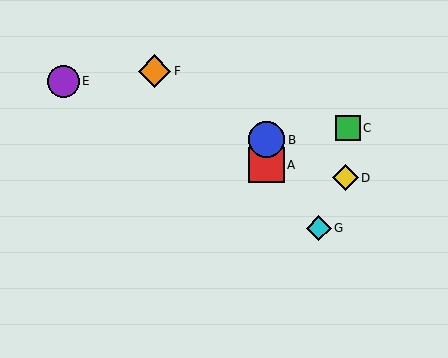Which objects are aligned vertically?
Objects A, B are aligned vertically.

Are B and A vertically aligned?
Yes, both are at x≈267.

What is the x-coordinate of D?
Object D is at x≈345.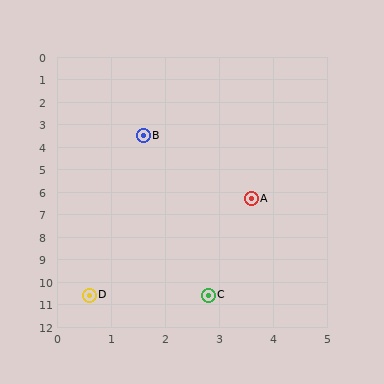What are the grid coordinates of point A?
Point A is at approximately (3.6, 6.3).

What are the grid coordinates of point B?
Point B is at approximately (1.6, 3.5).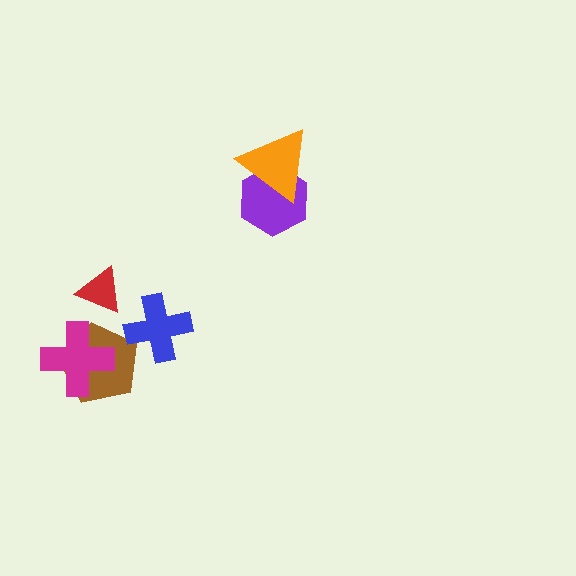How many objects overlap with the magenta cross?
1 object overlaps with the magenta cross.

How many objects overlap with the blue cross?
0 objects overlap with the blue cross.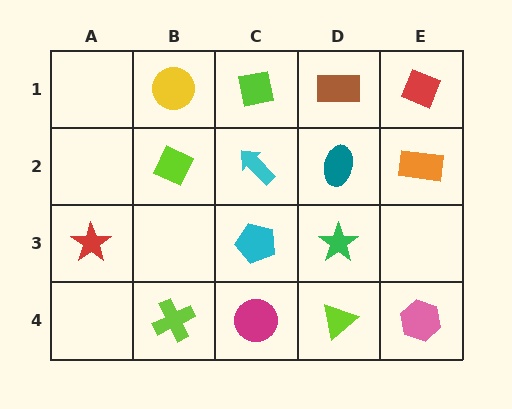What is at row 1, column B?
A yellow circle.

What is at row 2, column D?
A teal ellipse.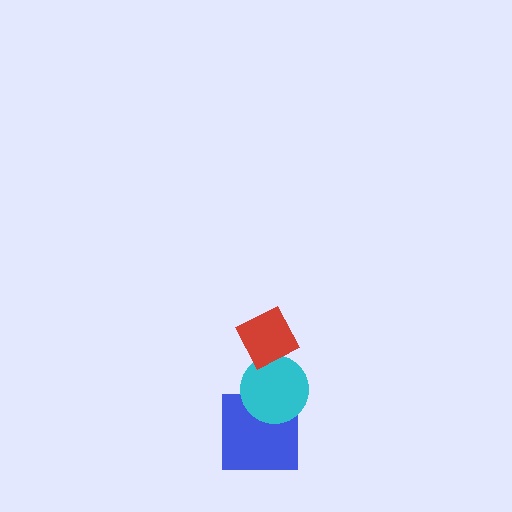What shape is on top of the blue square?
The cyan circle is on top of the blue square.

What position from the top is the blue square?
The blue square is 3rd from the top.